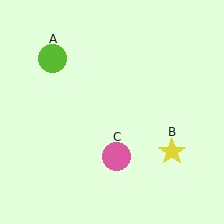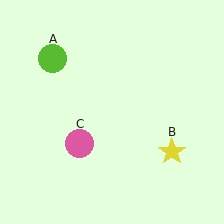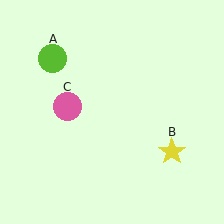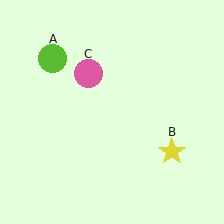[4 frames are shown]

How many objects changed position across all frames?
1 object changed position: pink circle (object C).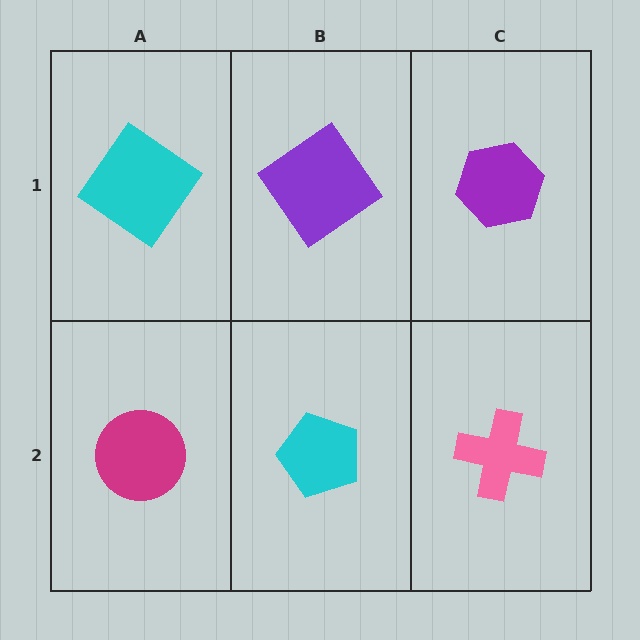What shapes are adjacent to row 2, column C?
A purple hexagon (row 1, column C), a cyan pentagon (row 2, column B).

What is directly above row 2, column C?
A purple hexagon.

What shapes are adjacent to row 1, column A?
A magenta circle (row 2, column A), a purple diamond (row 1, column B).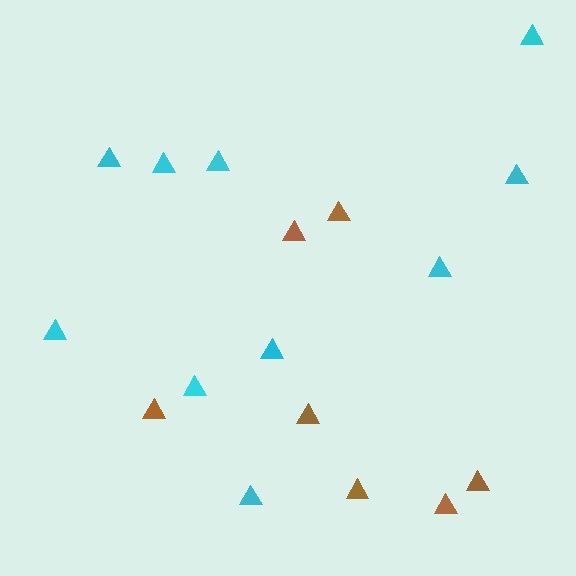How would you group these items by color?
There are 2 groups: one group of cyan triangles (10) and one group of brown triangles (7).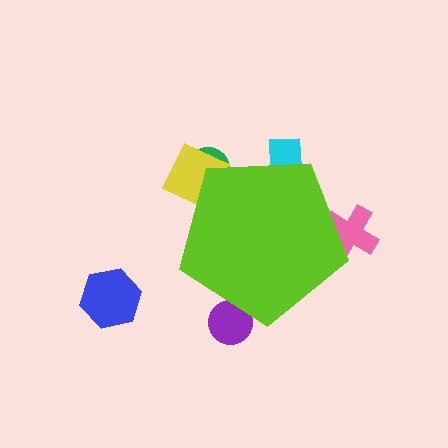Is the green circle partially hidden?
Yes, the green circle is partially hidden behind the lime pentagon.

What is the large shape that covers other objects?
A lime pentagon.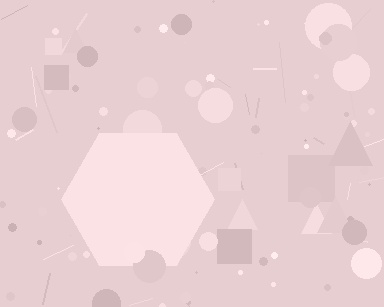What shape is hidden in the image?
A hexagon is hidden in the image.